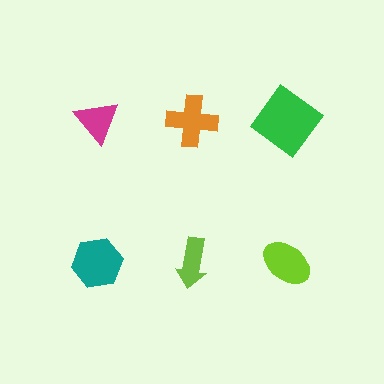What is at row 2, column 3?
A lime ellipse.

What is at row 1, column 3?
A green diamond.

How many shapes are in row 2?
3 shapes.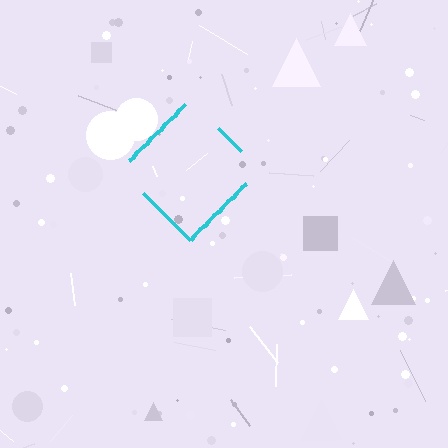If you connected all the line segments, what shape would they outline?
They would outline a diamond.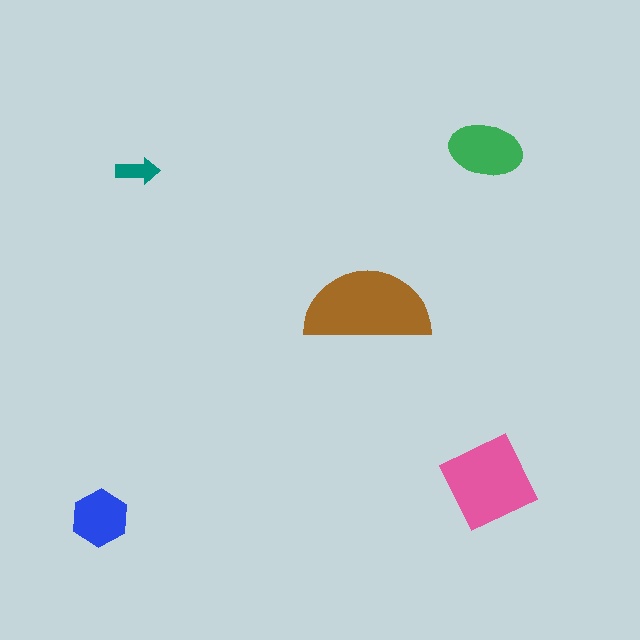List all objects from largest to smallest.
The brown semicircle, the pink square, the green ellipse, the blue hexagon, the teal arrow.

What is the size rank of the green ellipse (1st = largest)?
3rd.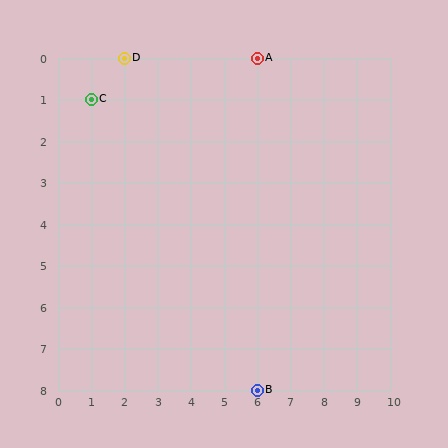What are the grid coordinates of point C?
Point C is at grid coordinates (1, 1).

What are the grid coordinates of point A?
Point A is at grid coordinates (6, 0).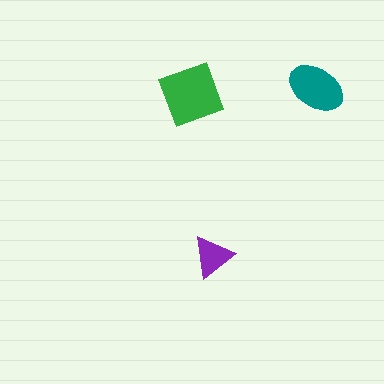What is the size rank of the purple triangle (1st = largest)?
3rd.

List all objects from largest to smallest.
The green square, the teal ellipse, the purple triangle.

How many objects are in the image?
There are 3 objects in the image.